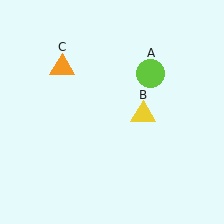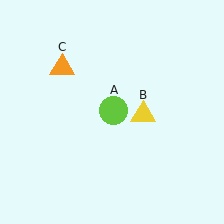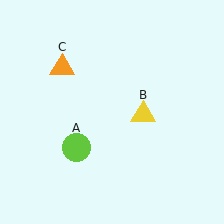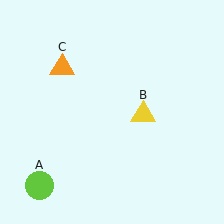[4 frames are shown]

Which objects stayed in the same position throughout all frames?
Yellow triangle (object B) and orange triangle (object C) remained stationary.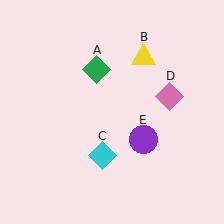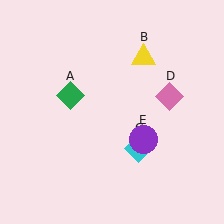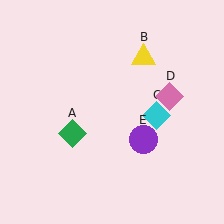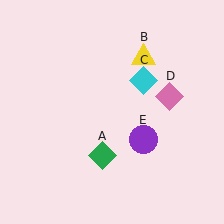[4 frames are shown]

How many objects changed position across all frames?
2 objects changed position: green diamond (object A), cyan diamond (object C).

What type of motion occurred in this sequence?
The green diamond (object A), cyan diamond (object C) rotated counterclockwise around the center of the scene.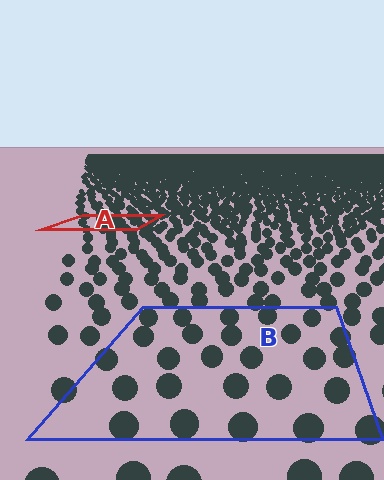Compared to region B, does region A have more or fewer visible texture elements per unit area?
Region A has more texture elements per unit area — they are packed more densely because it is farther away.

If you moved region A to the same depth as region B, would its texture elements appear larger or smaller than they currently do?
They would appear larger. At a closer depth, the same texture elements are projected at a bigger on-screen size.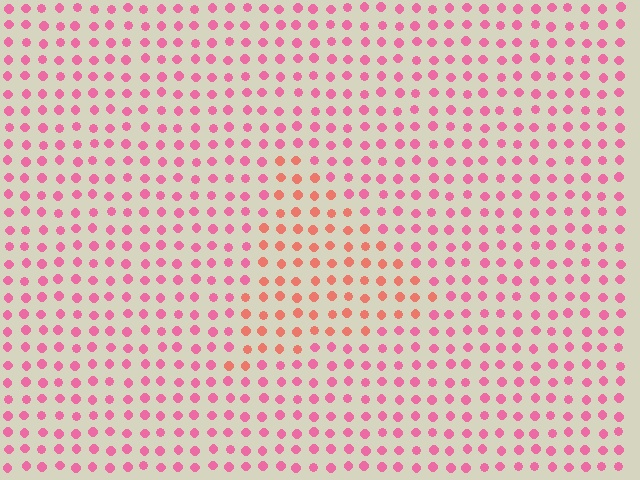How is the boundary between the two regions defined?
The boundary is defined purely by a slight shift in hue (about 33 degrees). Spacing, size, and orientation are identical on both sides.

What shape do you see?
I see a triangle.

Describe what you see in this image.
The image is filled with small pink elements in a uniform arrangement. A triangle-shaped region is visible where the elements are tinted to a slightly different hue, forming a subtle color boundary.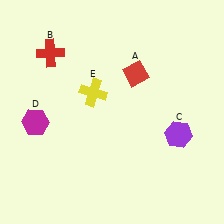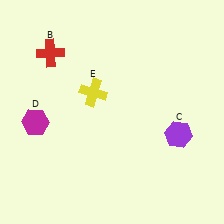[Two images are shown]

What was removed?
The red diamond (A) was removed in Image 2.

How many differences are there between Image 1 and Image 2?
There is 1 difference between the two images.